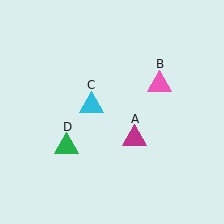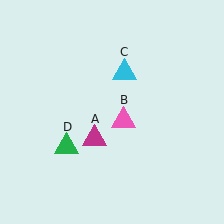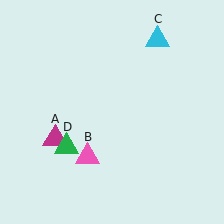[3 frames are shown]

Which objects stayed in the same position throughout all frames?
Green triangle (object D) remained stationary.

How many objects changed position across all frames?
3 objects changed position: magenta triangle (object A), pink triangle (object B), cyan triangle (object C).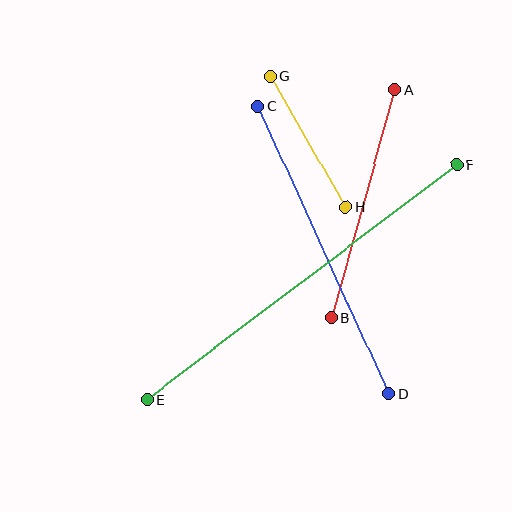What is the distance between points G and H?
The distance is approximately 151 pixels.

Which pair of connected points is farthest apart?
Points E and F are farthest apart.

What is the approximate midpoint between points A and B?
The midpoint is at approximately (363, 204) pixels.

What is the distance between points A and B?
The distance is approximately 236 pixels.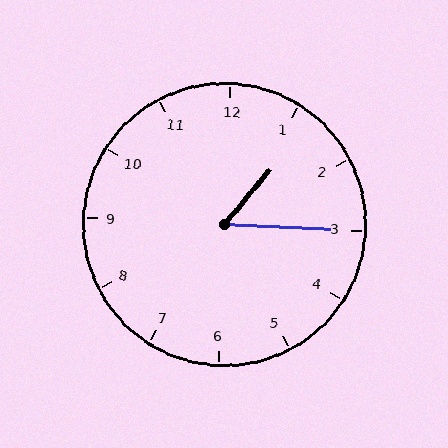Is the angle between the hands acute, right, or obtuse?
It is acute.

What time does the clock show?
1:15.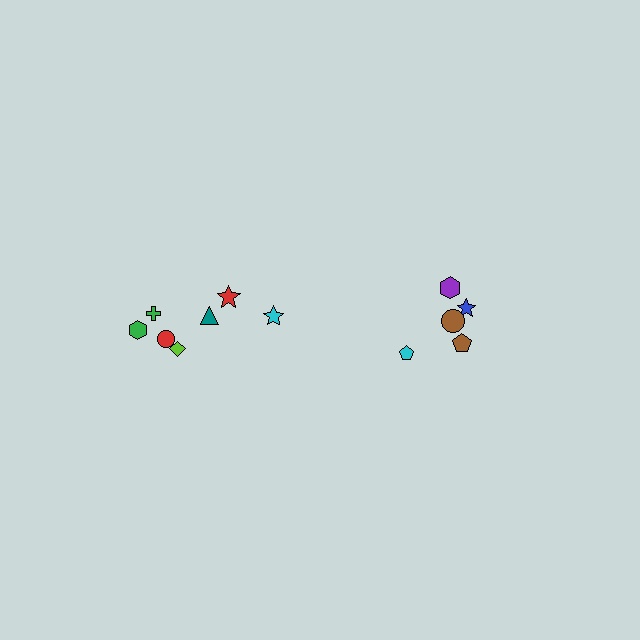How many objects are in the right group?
There are 5 objects.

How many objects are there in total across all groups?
There are 12 objects.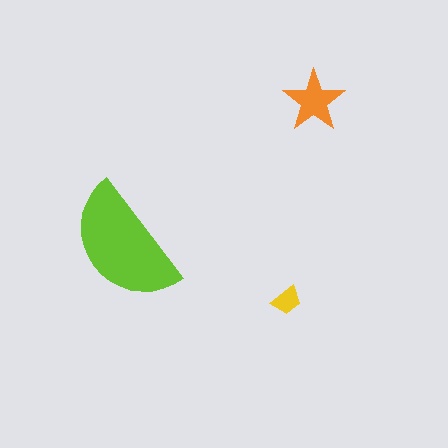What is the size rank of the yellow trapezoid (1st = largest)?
3rd.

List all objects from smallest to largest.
The yellow trapezoid, the orange star, the lime semicircle.